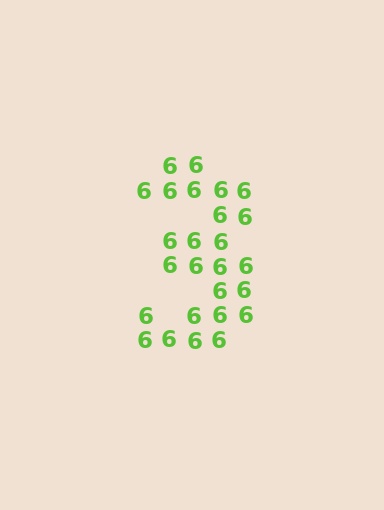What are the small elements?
The small elements are digit 6's.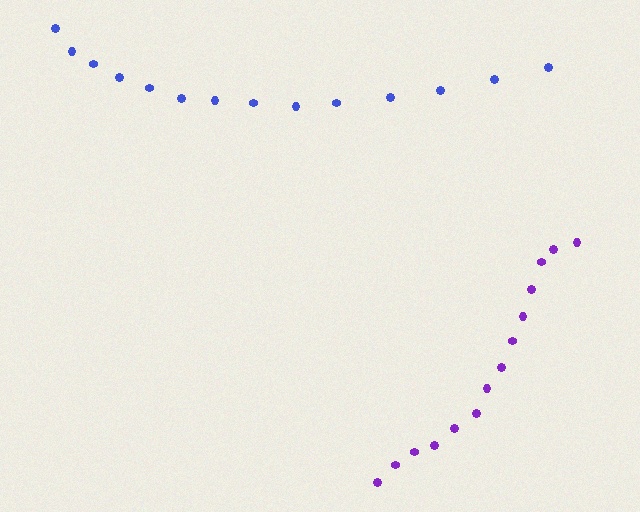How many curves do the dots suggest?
There are 2 distinct paths.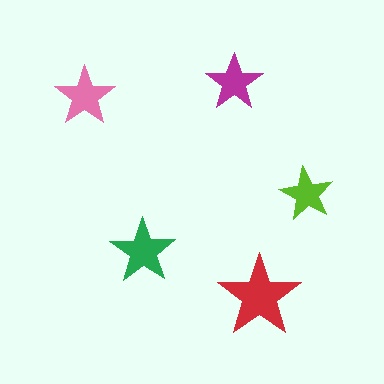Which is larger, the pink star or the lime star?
The pink one.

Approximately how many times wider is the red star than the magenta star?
About 1.5 times wider.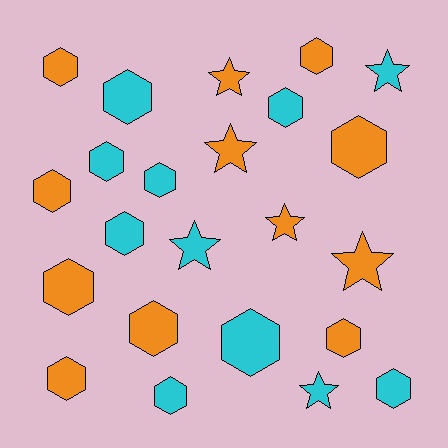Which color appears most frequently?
Orange, with 12 objects.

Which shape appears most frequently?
Hexagon, with 16 objects.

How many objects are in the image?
There are 23 objects.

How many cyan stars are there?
There are 3 cyan stars.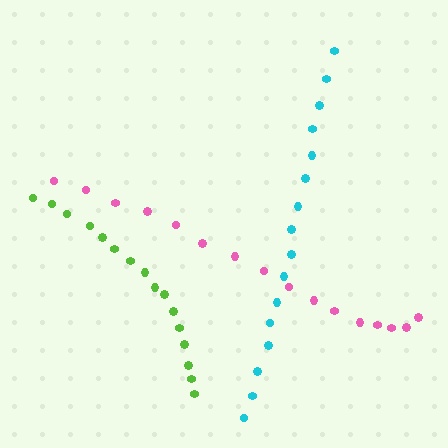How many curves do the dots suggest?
There are 3 distinct paths.